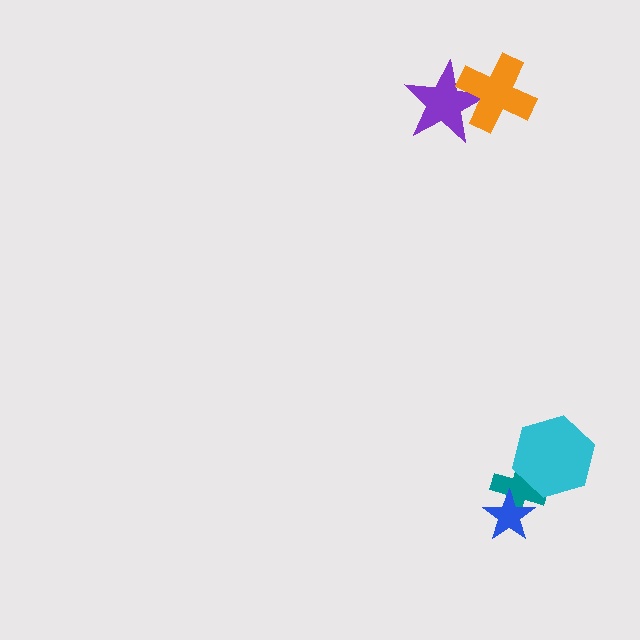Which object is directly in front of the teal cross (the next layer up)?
The blue star is directly in front of the teal cross.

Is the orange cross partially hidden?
No, no other shape covers it.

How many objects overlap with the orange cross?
1 object overlaps with the orange cross.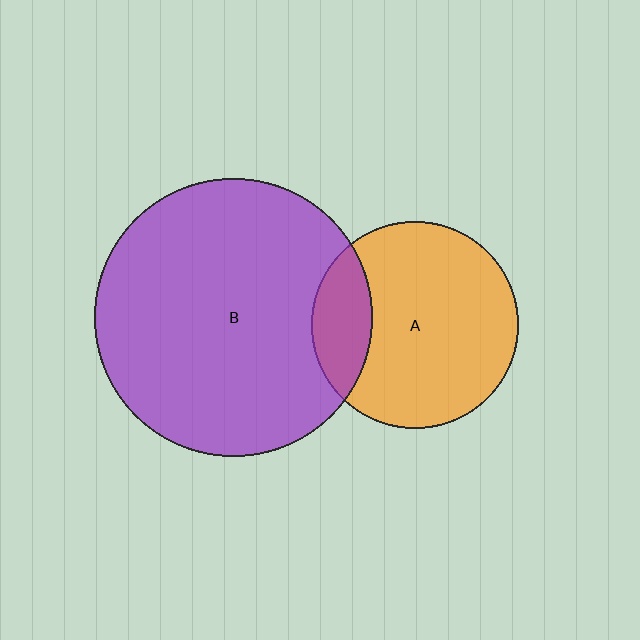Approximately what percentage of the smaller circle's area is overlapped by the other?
Approximately 20%.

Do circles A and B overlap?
Yes.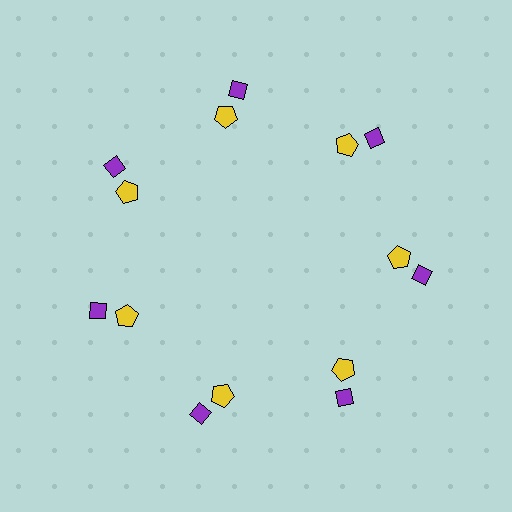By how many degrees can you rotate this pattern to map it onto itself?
The pattern maps onto itself every 51 degrees of rotation.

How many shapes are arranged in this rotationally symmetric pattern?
There are 14 shapes, arranged in 7 groups of 2.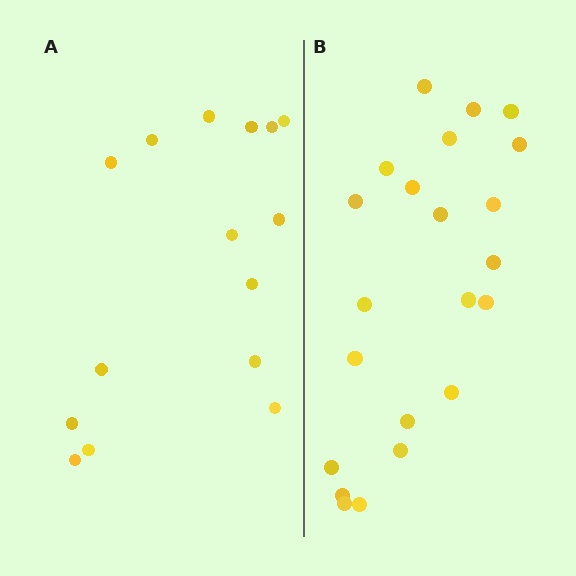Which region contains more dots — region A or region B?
Region B (the right region) has more dots.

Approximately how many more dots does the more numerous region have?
Region B has roughly 8 or so more dots than region A.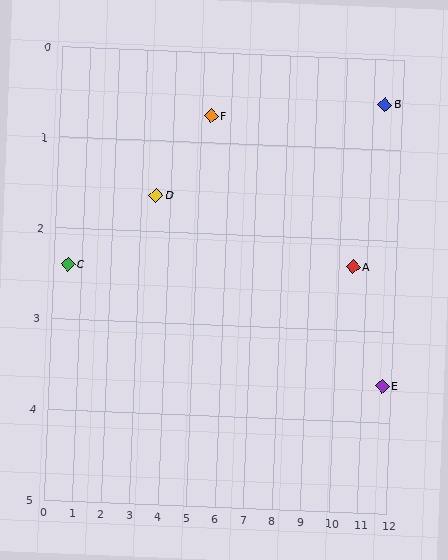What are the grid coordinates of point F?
Point F is at approximately (5.3, 0.7).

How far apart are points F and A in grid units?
Points F and A are about 5.4 grid units apart.